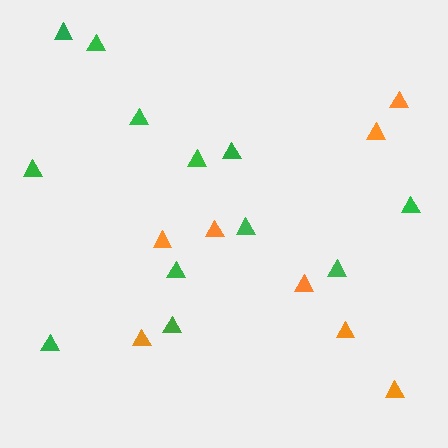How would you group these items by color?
There are 2 groups: one group of orange triangles (8) and one group of green triangles (12).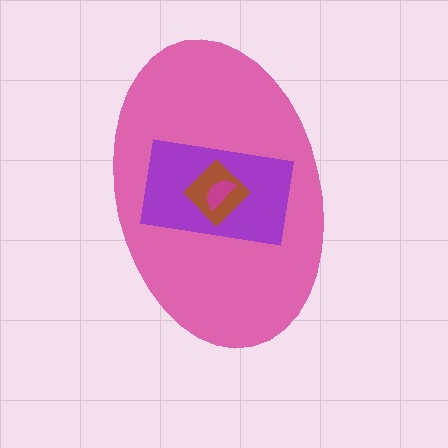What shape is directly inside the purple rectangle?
The brown diamond.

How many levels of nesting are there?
4.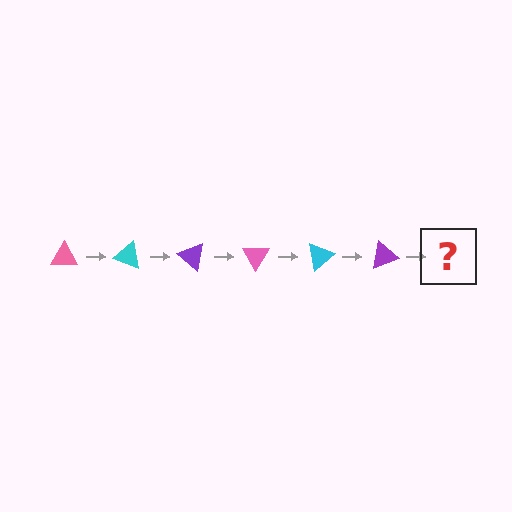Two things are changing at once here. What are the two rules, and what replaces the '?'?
The two rules are that it rotates 20 degrees each step and the color cycles through pink, cyan, and purple. The '?' should be a pink triangle, rotated 120 degrees from the start.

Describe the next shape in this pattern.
It should be a pink triangle, rotated 120 degrees from the start.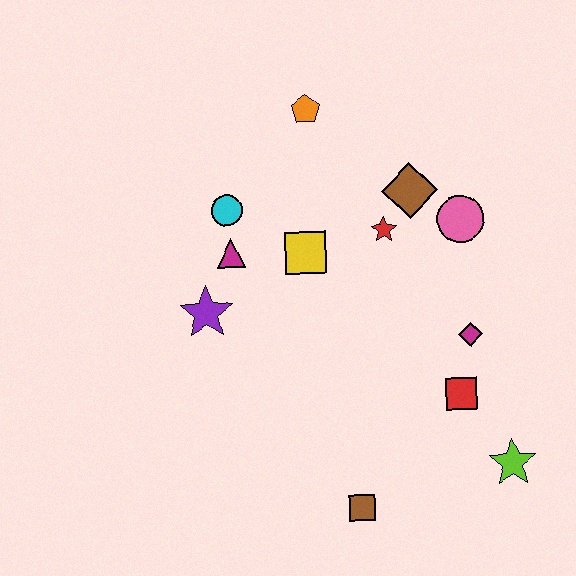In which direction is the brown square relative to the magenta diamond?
The brown square is below the magenta diamond.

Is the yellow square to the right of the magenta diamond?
No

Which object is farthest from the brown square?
The orange pentagon is farthest from the brown square.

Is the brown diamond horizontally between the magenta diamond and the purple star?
Yes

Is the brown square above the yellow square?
No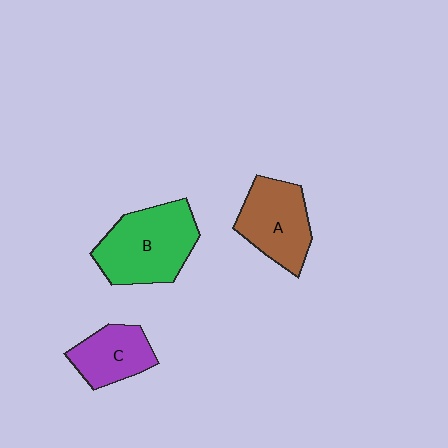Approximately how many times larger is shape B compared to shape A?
Approximately 1.3 times.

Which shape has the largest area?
Shape B (green).